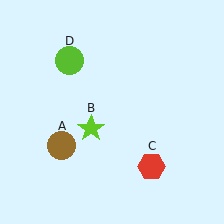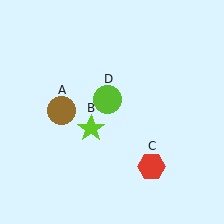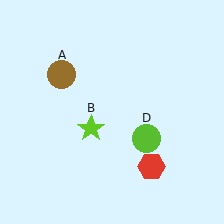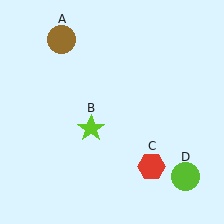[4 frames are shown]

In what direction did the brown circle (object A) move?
The brown circle (object A) moved up.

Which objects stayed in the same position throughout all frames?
Lime star (object B) and red hexagon (object C) remained stationary.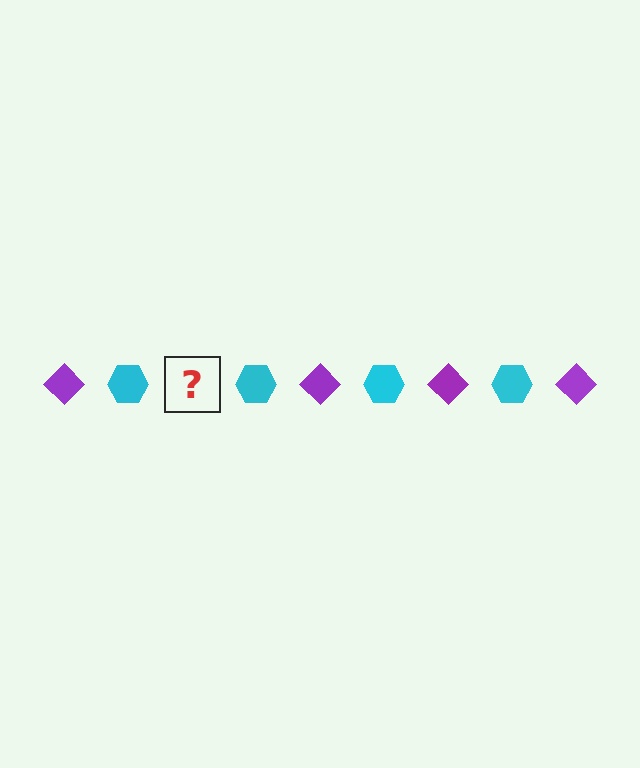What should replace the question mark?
The question mark should be replaced with a purple diamond.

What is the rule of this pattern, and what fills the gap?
The rule is that the pattern alternates between purple diamond and cyan hexagon. The gap should be filled with a purple diamond.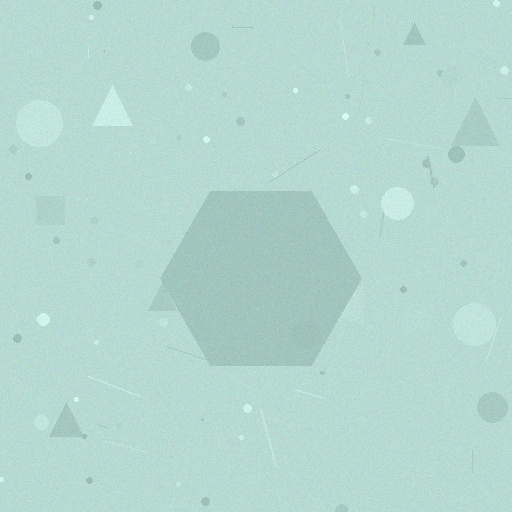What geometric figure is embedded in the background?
A hexagon is embedded in the background.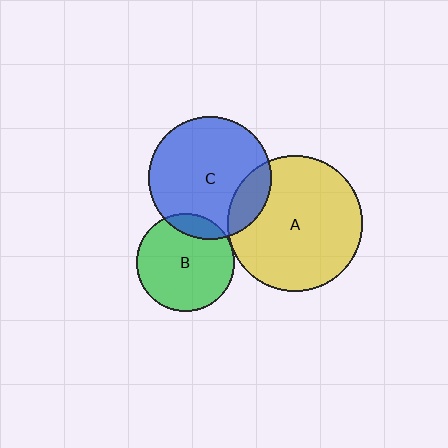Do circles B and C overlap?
Yes.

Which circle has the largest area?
Circle A (yellow).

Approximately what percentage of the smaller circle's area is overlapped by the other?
Approximately 15%.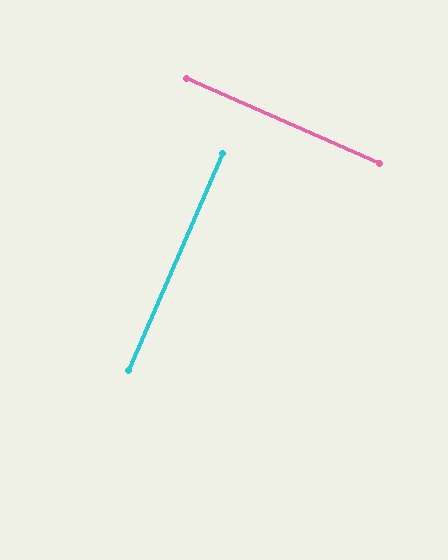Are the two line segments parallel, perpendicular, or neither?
Perpendicular — they meet at approximately 90°.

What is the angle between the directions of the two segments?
Approximately 90 degrees.